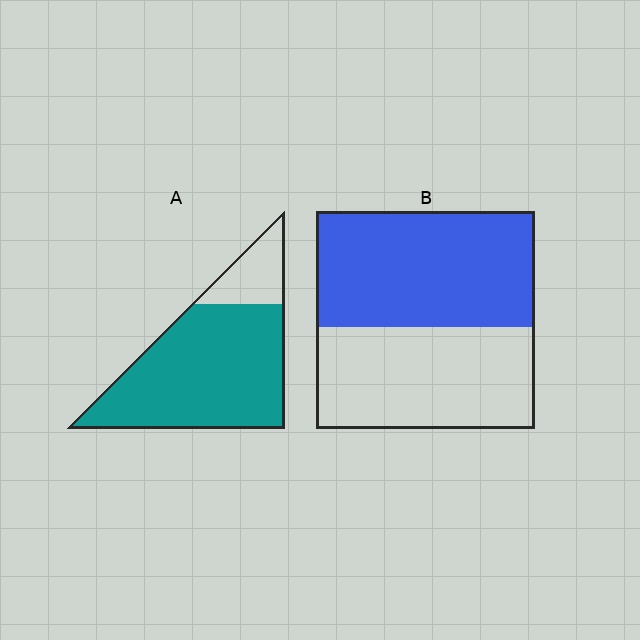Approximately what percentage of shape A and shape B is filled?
A is approximately 80% and B is approximately 55%.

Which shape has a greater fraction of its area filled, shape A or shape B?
Shape A.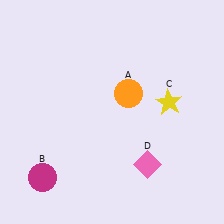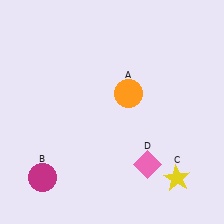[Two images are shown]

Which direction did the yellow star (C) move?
The yellow star (C) moved down.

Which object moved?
The yellow star (C) moved down.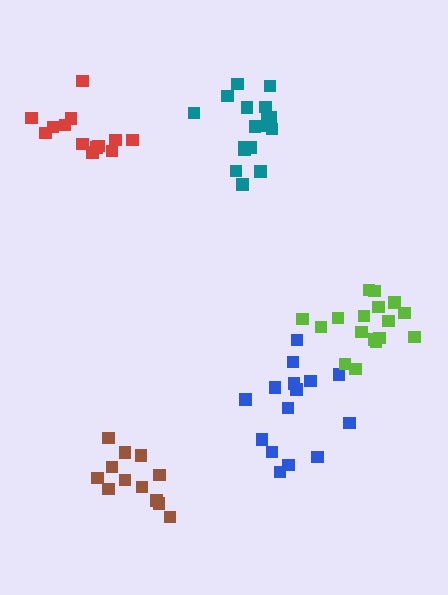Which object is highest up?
The teal cluster is topmost.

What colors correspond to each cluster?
The clusters are colored: blue, brown, teal, red, lime.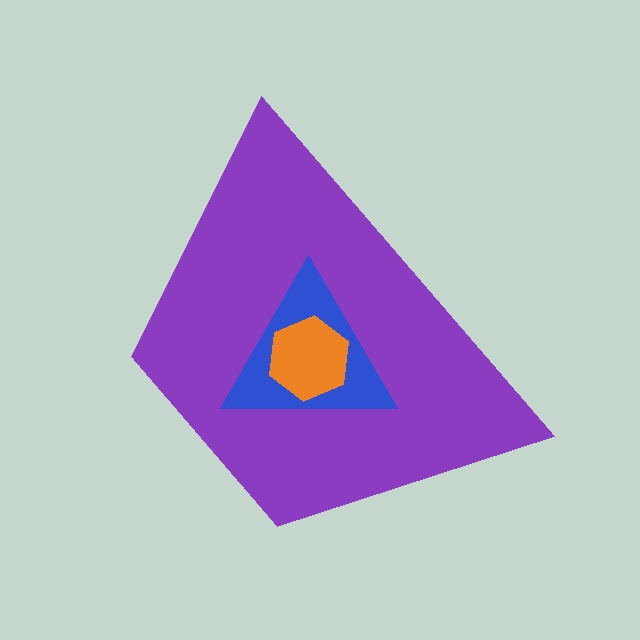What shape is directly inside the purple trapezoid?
The blue triangle.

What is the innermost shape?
The orange hexagon.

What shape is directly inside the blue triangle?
The orange hexagon.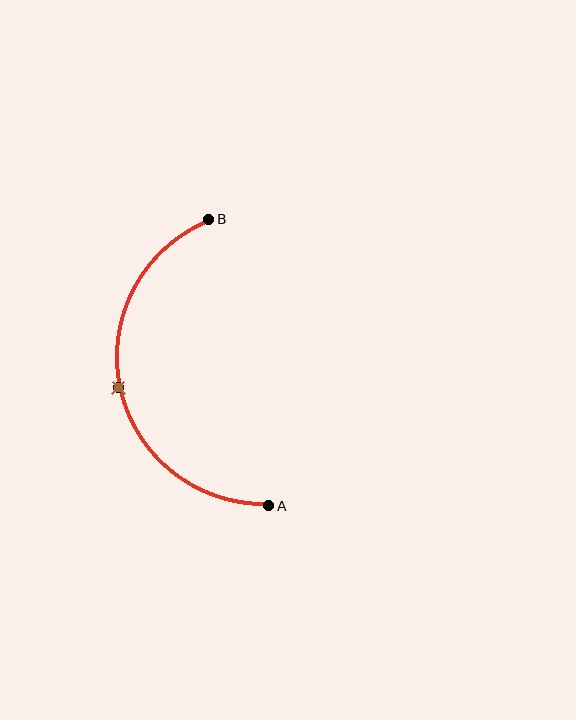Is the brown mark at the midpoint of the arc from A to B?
Yes. The brown mark lies on the arc at equal arc-length from both A and B — it is the arc midpoint.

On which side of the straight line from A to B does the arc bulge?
The arc bulges to the left of the straight line connecting A and B.